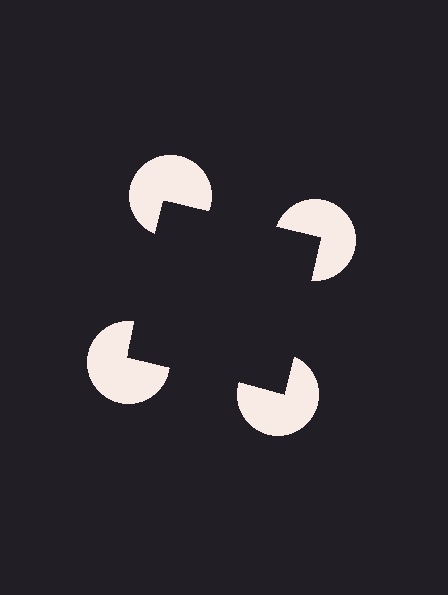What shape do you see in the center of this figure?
An illusory square — its edges are inferred from the aligned wedge cuts in the pac-man discs, not physically drawn.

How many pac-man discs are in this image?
There are 4 — one at each vertex of the illusory square.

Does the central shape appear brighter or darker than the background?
It typically appears slightly darker than the background, even though no actual brightness change is drawn.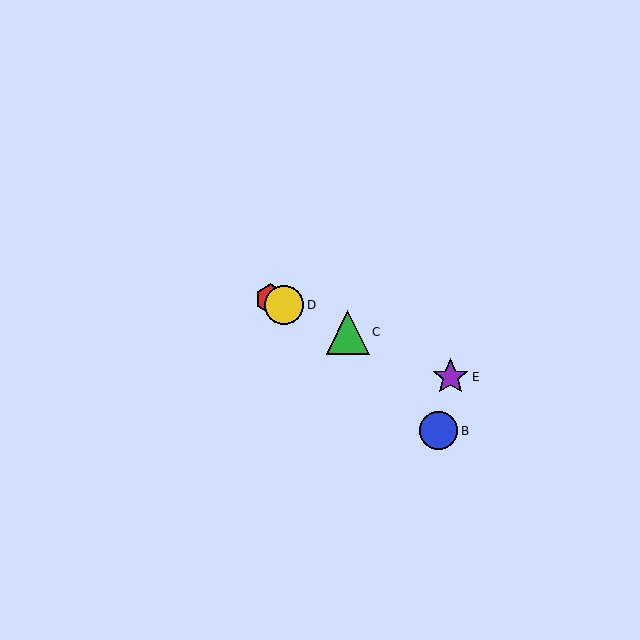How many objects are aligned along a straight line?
4 objects (A, C, D, E) are aligned along a straight line.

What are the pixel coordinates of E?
Object E is at (451, 377).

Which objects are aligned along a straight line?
Objects A, C, D, E are aligned along a straight line.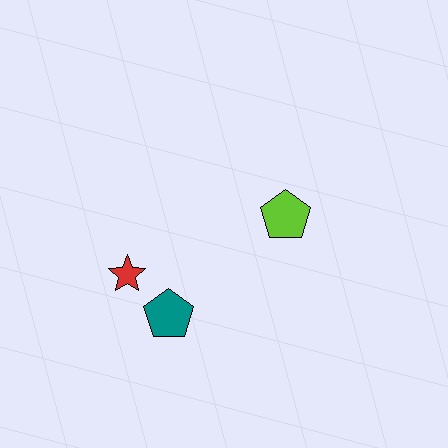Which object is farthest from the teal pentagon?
The lime pentagon is farthest from the teal pentagon.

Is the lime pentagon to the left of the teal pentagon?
No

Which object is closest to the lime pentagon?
The teal pentagon is closest to the lime pentagon.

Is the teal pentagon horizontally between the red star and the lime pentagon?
Yes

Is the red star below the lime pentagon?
Yes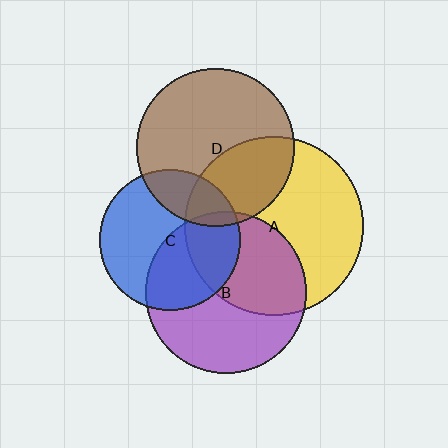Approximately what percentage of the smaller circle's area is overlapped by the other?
Approximately 45%.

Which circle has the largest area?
Circle A (yellow).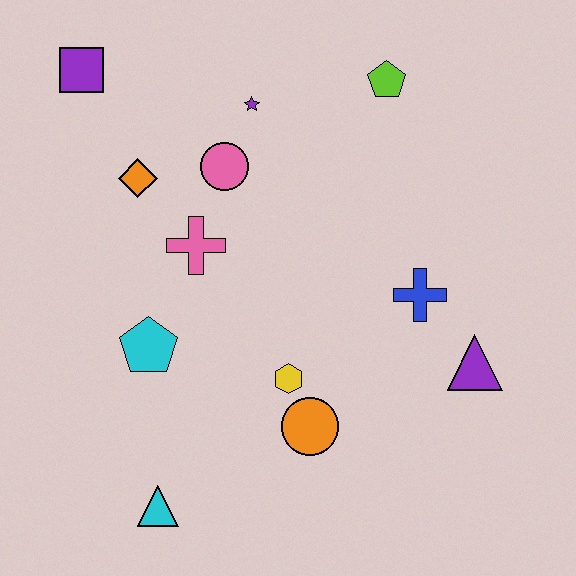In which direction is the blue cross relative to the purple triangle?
The blue cross is above the purple triangle.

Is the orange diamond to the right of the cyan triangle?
No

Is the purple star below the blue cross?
No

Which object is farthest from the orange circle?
The purple square is farthest from the orange circle.